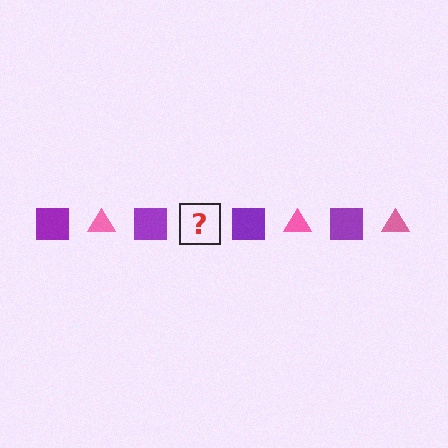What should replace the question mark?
The question mark should be replaced with a pink triangle.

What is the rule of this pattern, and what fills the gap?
The rule is that the pattern alternates between purple square and pink triangle. The gap should be filled with a pink triangle.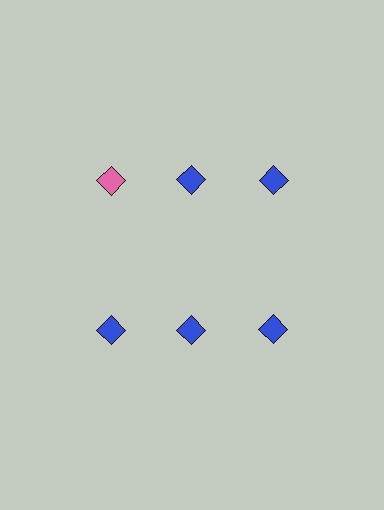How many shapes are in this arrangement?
There are 6 shapes arranged in a grid pattern.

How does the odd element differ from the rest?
It has a different color: pink instead of blue.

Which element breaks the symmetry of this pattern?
The pink diamond in the top row, leftmost column breaks the symmetry. All other shapes are blue diamonds.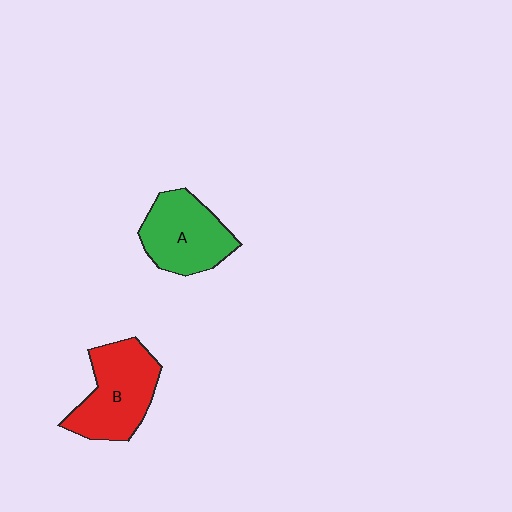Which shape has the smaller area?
Shape A (green).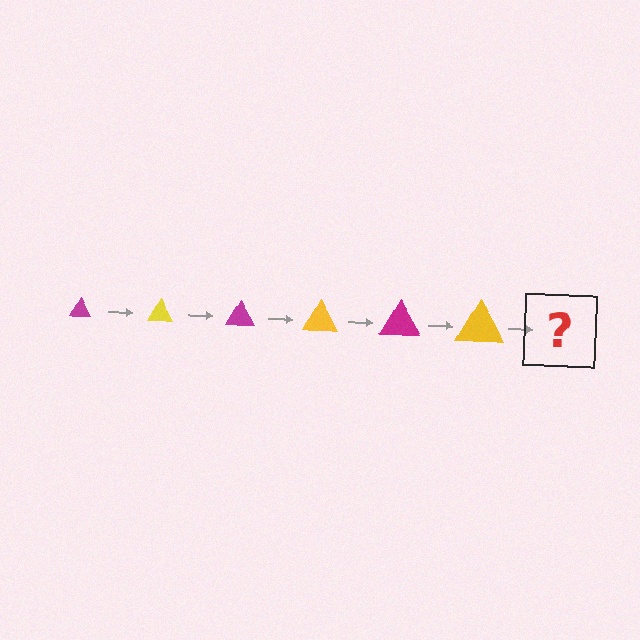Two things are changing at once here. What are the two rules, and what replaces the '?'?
The two rules are that the triangle grows larger each step and the color cycles through magenta and yellow. The '?' should be a magenta triangle, larger than the previous one.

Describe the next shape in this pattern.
It should be a magenta triangle, larger than the previous one.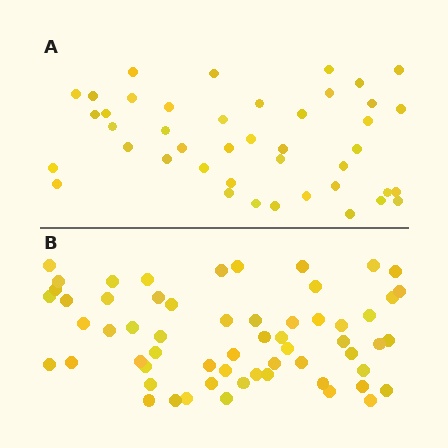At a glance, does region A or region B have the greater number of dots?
Region B (the bottom region) has more dots.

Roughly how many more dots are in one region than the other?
Region B has approximately 15 more dots than region A.